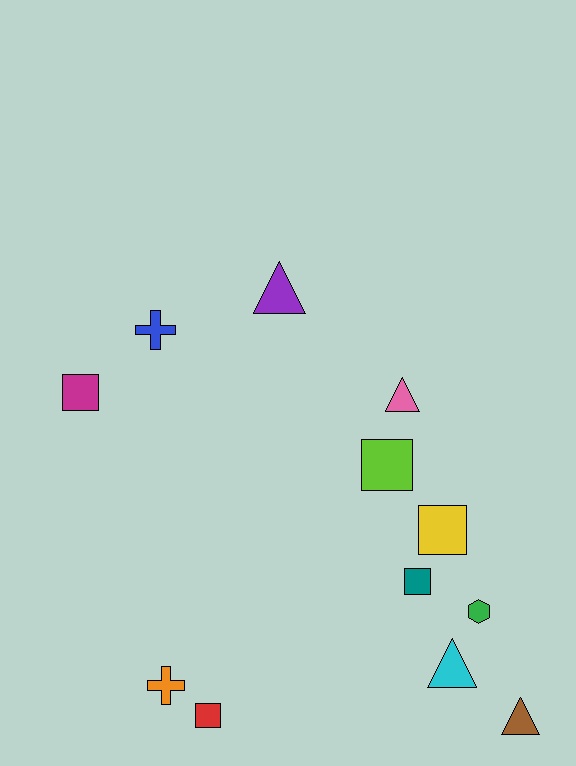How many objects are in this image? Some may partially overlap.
There are 12 objects.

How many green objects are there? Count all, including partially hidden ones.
There is 1 green object.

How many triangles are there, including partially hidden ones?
There are 4 triangles.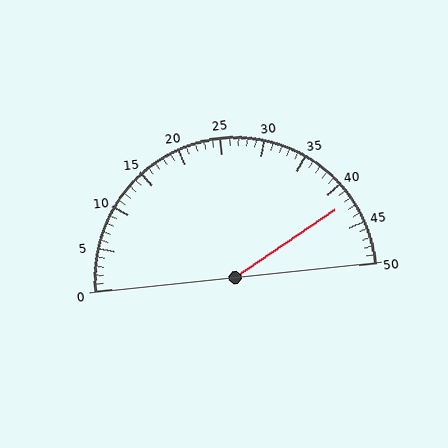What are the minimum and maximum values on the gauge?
The gauge ranges from 0 to 50.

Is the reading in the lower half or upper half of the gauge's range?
The reading is in the upper half of the range (0 to 50).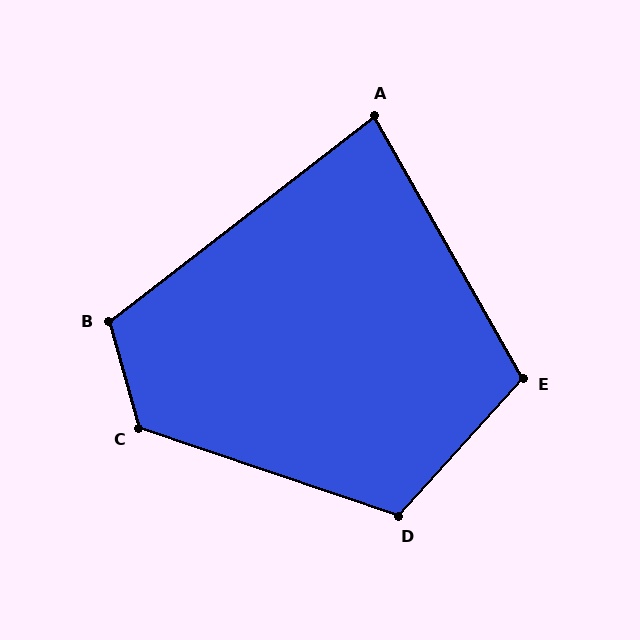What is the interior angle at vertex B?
Approximately 112 degrees (obtuse).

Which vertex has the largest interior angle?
C, at approximately 124 degrees.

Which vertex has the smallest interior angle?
A, at approximately 82 degrees.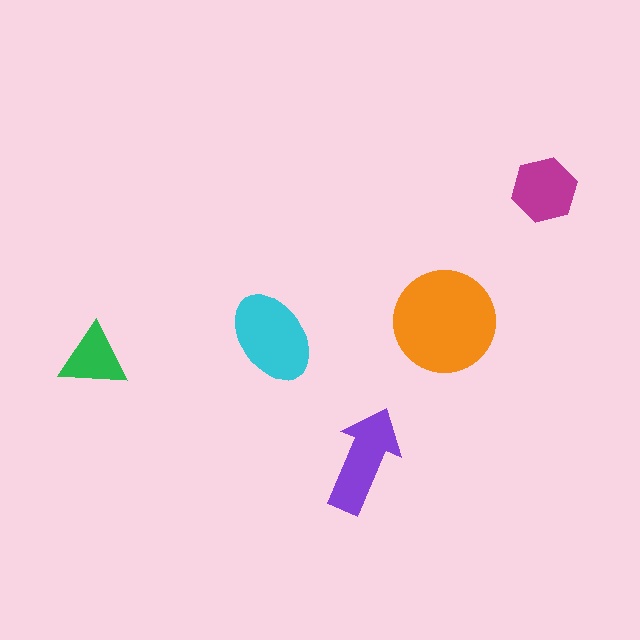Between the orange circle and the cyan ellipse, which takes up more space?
The orange circle.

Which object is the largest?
The orange circle.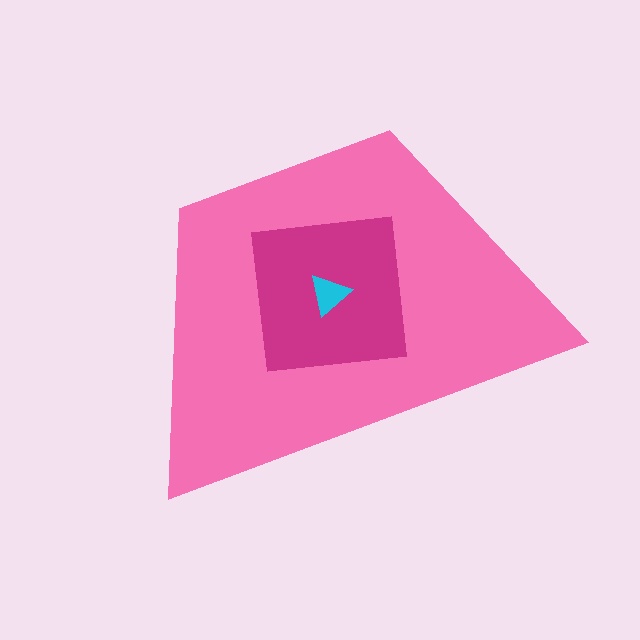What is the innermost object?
The cyan triangle.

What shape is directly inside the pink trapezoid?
The magenta square.